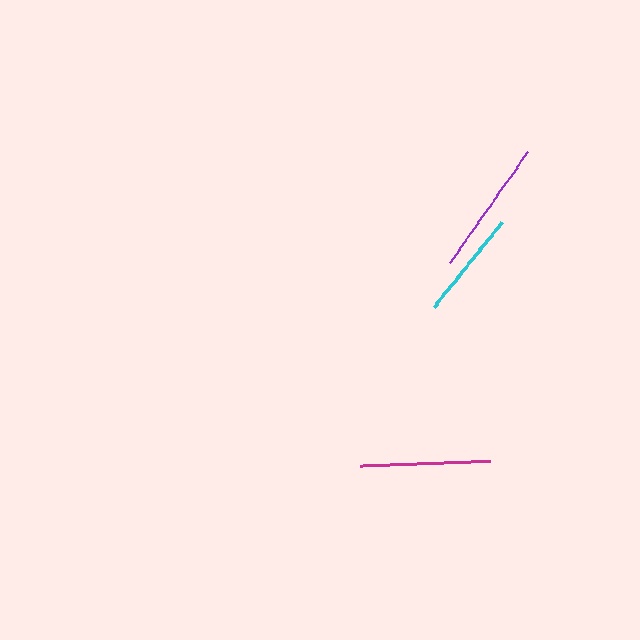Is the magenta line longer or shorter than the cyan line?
The magenta line is longer than the cyan line.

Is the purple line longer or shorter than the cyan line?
The purple line is longer than the cyan line.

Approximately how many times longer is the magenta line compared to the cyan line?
The magenta line is approximately 1.2 times the length of the cyan line.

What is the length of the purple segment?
The purple segment is approximately 136 pixels long.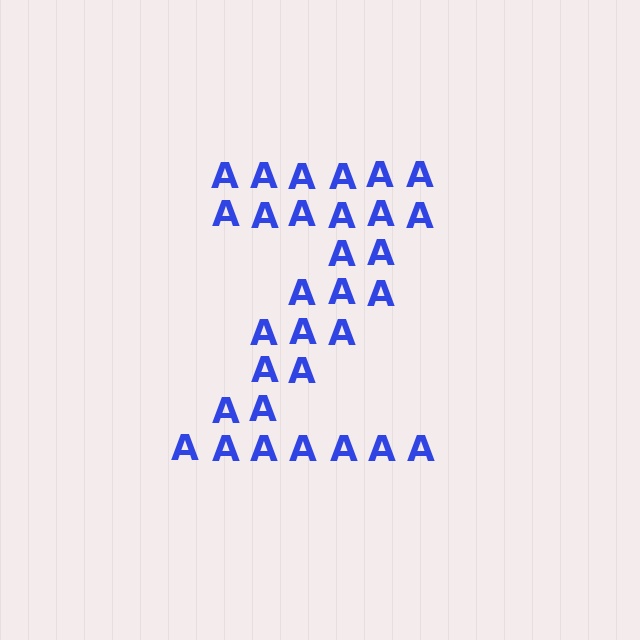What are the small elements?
The small elements are letter A's.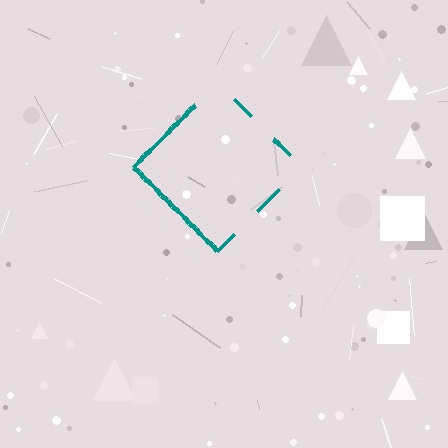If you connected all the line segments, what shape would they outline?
They would outline a diamond.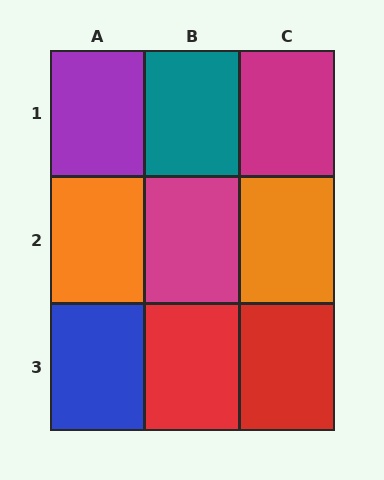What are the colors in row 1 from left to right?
Purple, teal, magenta.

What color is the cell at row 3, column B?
Red.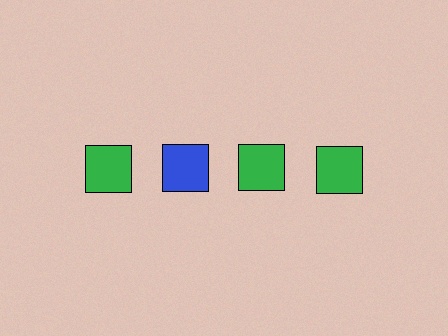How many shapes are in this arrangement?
There are 4 shapes arranged in a grid pattern.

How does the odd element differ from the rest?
It has a different color: blue instead of green.